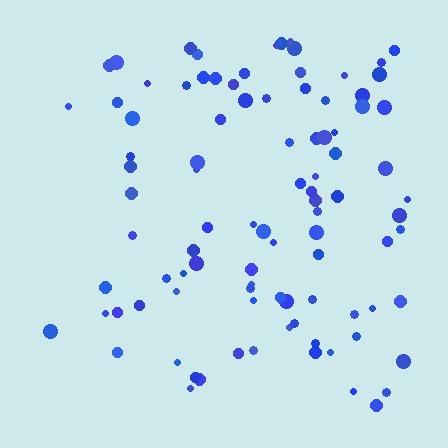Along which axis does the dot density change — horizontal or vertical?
Horizontal.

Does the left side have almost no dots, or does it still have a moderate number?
Still a moderate number, just noticeably fewer than the right.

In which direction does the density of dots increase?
From left to right, with the right side densest.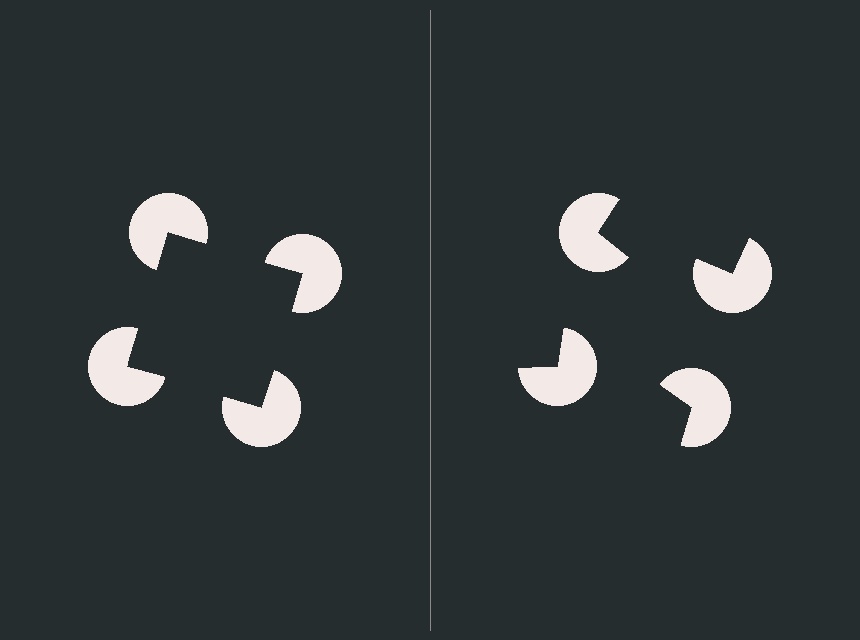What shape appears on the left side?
An illusory square.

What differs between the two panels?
The pac-man discs are positioned identically on both sides; only the wedge orientations differ. On the left they align to a square; on the right they are misaligned.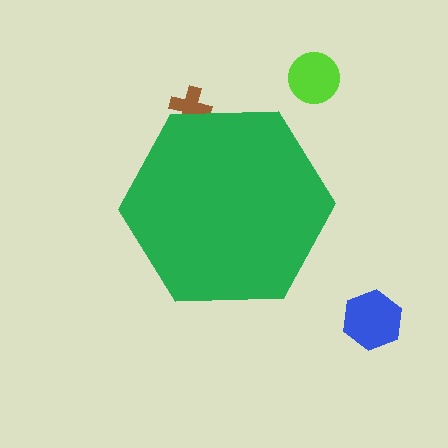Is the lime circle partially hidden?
No, the lime circle is fully visible.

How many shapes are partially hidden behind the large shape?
1 shape is partially hidden.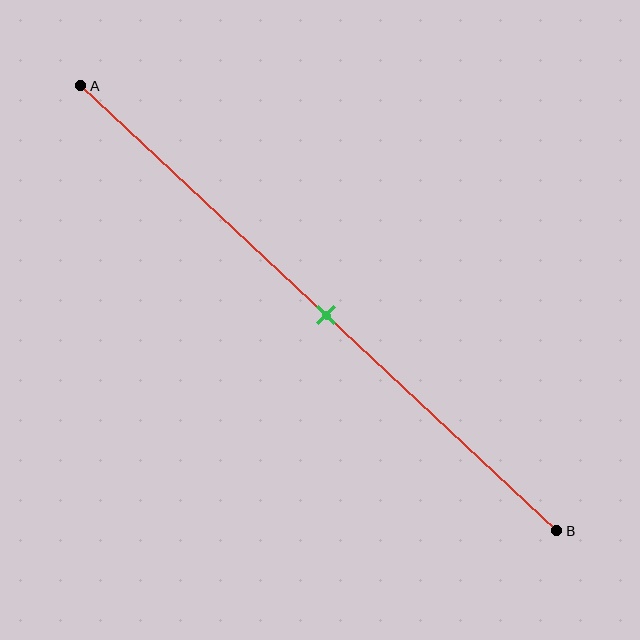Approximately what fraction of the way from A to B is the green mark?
The green mark is approximately 50% of the way from A to B.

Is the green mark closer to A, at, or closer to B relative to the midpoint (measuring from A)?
The green mark is approximately at the midpoint of segment AB.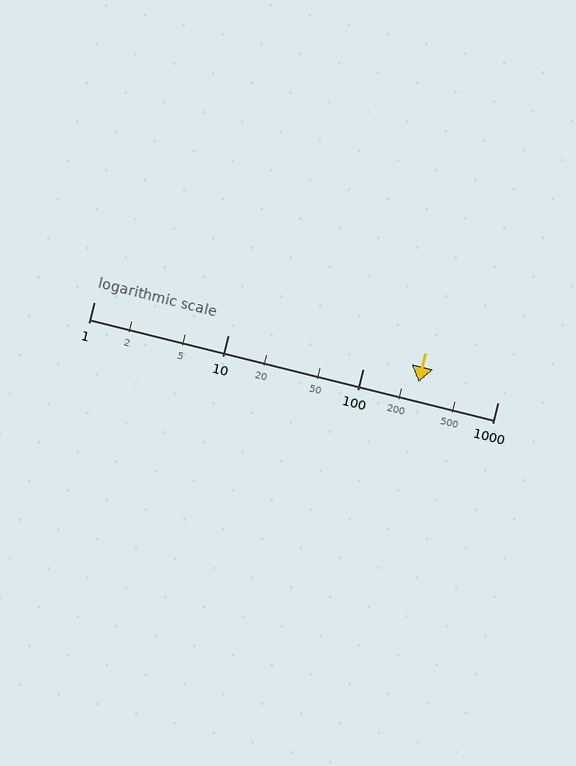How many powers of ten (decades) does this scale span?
The scale spans 3 decades, from 1 to 1000.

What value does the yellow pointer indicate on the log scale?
The pointer indicates approximately 260.